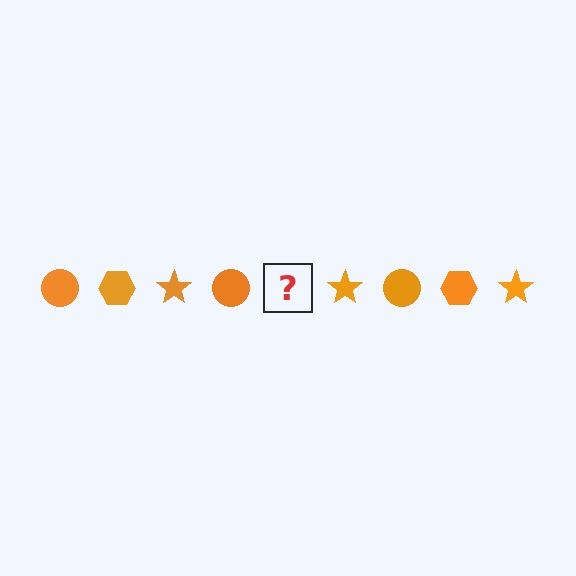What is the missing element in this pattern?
The missing element is an orange hexagon.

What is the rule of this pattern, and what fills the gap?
The rule is that the pattern cycles through circle, hexagon, star shapes in orange. The gap should be filled with an orange hexagon.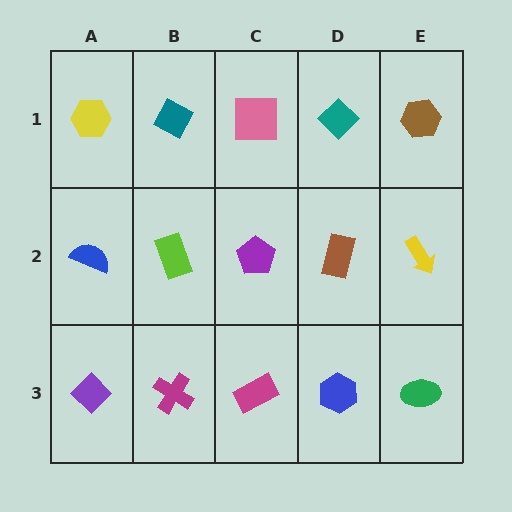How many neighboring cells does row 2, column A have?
3.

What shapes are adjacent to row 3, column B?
A lime rectangle (row 2, column B), a purple diamond (row 3, column A), a magenta rectangle (row 3, column C).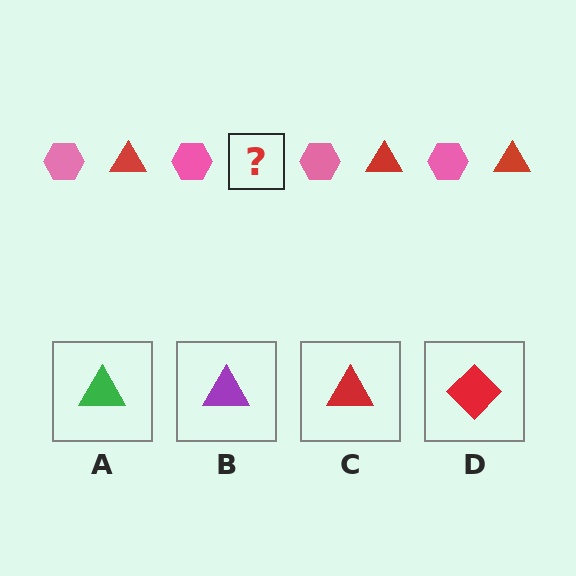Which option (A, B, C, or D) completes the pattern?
C.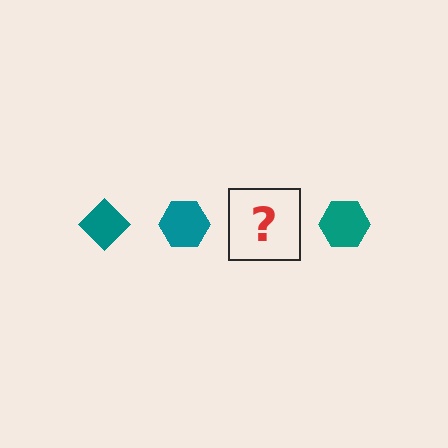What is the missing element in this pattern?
The missing element is a teal diamond.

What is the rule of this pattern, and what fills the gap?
The rule is that the pattern cycles through diamond, hexagon shapes in teal. The gap should be filled with a teal diamond.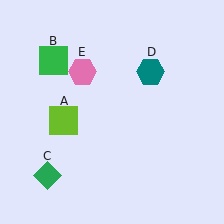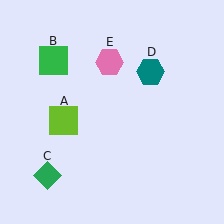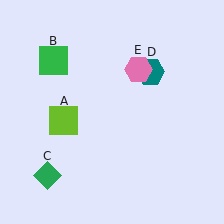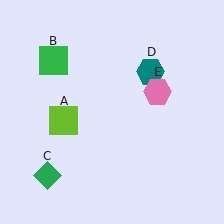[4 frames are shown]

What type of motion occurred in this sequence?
The pink hexagon (object E) rotated clockwise around the center of the scene.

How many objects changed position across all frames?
1 object changed position: pink hexagon (object E).